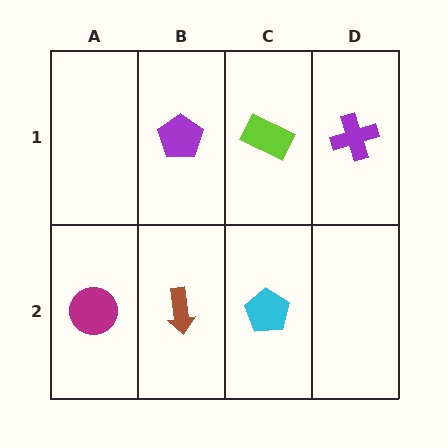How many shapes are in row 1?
3 shapes.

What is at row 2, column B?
A brown arrow.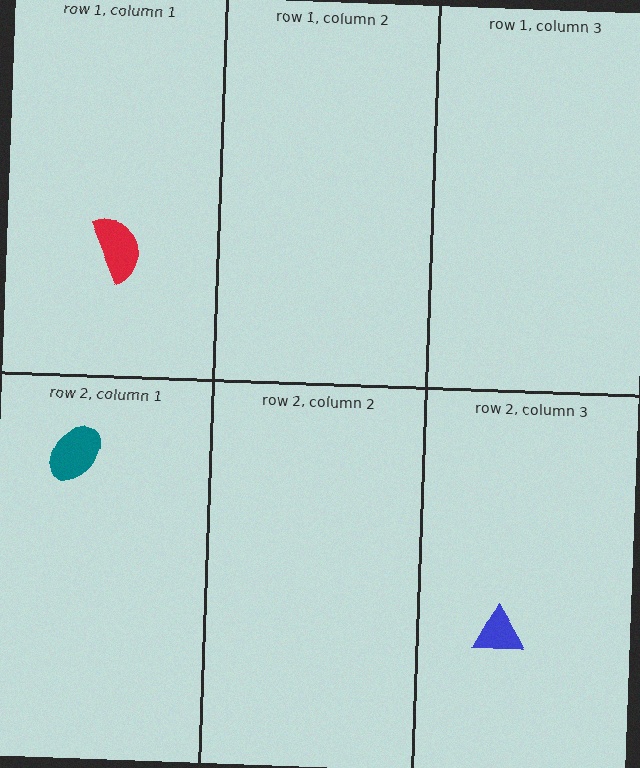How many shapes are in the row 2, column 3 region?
1.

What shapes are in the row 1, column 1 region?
The red semicircle.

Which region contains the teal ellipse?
The row 2, column 1 region.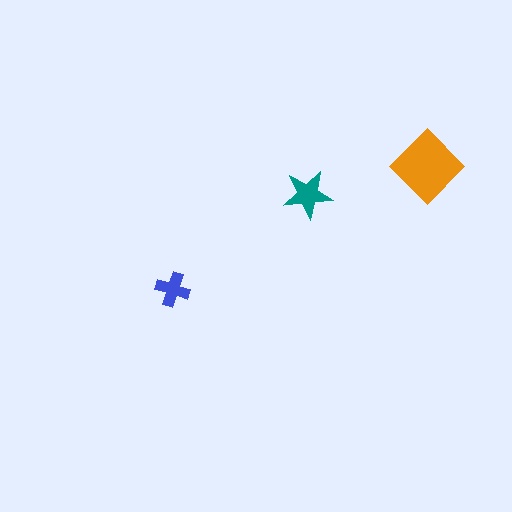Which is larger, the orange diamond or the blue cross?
The orange diamond.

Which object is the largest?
The orange diamond.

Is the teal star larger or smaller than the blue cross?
Larger.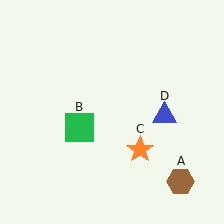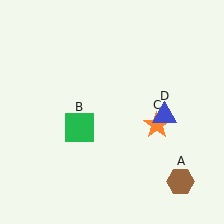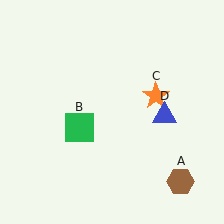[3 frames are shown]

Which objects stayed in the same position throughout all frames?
Brown hexagon (object A) and green square (object B) and blue triangle (object D) remained stationary.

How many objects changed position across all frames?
1 object changed position: orange star (object C).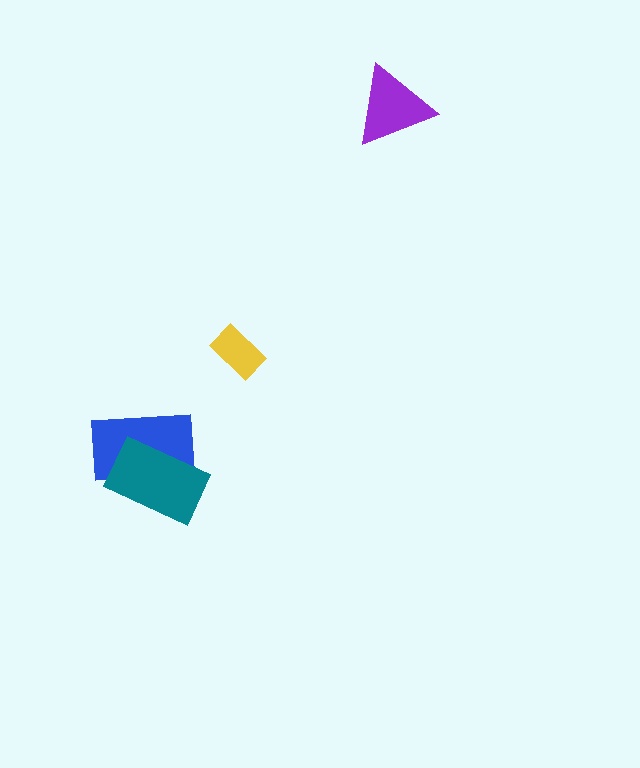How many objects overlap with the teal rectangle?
1 object overlaps with the teal rectangle.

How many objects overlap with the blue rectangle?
1 object overlaps with the blue rectangle.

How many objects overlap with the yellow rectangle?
0 objects overlap with the yellow rectangle.